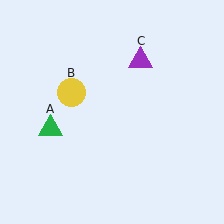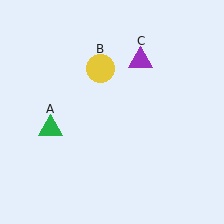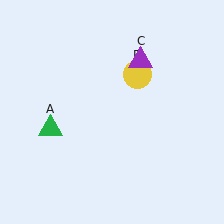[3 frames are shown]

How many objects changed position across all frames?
1 object changed position: yellow circle (object B).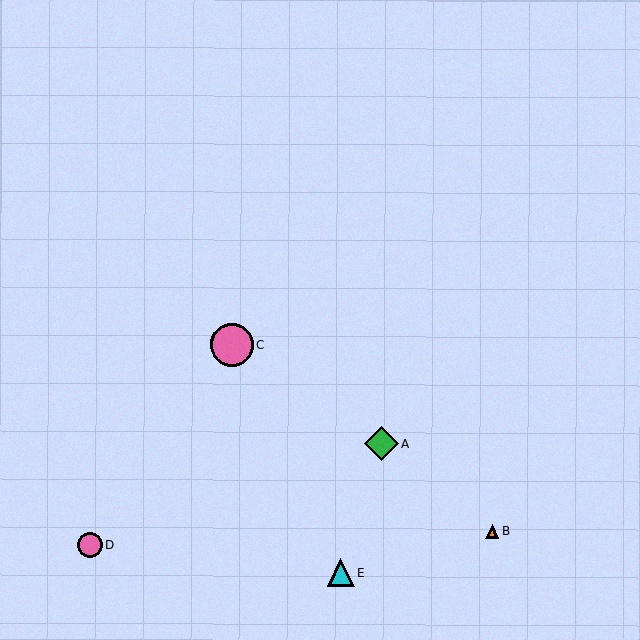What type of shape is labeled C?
Shape C is a pink circle.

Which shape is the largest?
The pink circle (labeled C) is the largest.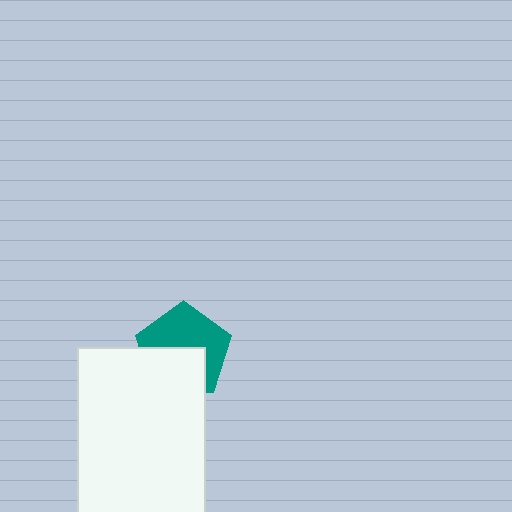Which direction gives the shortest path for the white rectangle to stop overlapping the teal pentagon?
Moving down gives the shortest separation.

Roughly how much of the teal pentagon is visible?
About half of it is visible (roughly 56%).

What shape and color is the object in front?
The object in front is a white rectangle.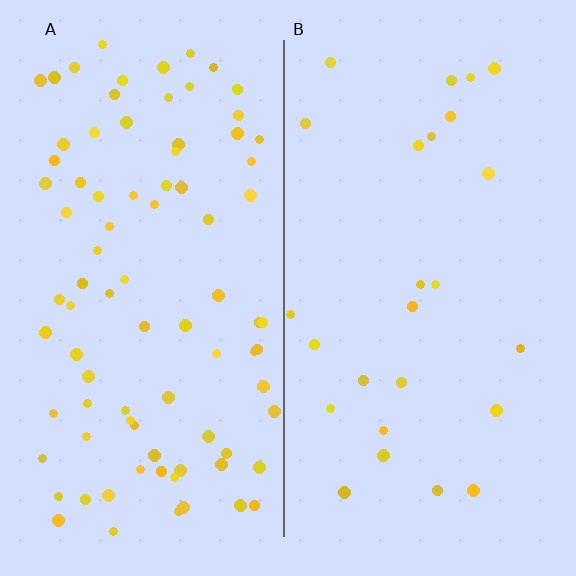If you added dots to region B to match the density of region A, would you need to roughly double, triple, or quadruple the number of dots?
Approximately triple.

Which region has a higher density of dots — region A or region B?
A (the left).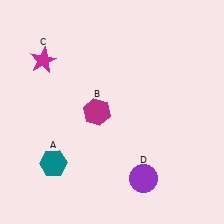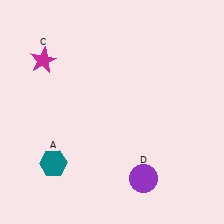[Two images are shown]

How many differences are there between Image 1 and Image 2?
There is 1 difference between the two images.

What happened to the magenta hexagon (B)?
The magenta hexagon (B) was removed in Image 2. It was in the top-left area of Image 1.